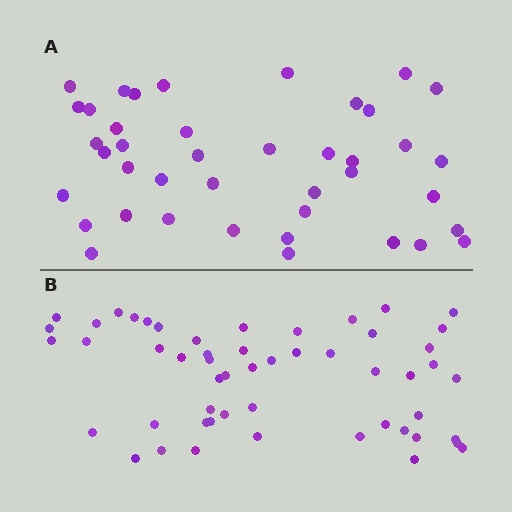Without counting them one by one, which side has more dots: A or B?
Region B (the bottom region) has more dots.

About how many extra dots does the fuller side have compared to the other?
Region B has roughly 12 or so more dots than region A.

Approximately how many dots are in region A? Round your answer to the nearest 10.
About 40 dots. (The exact count is 41, which rounds to 40.)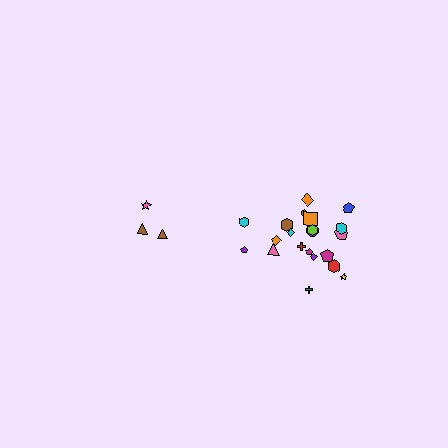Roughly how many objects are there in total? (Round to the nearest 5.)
Roughly 25 objects in total.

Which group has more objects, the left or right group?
The right group.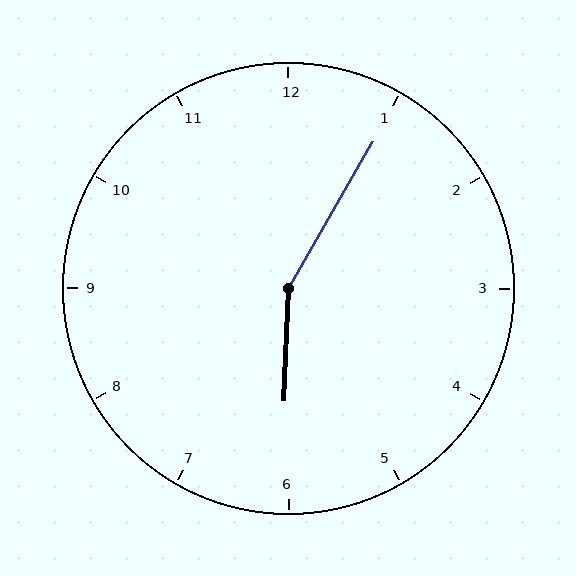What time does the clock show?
6:05.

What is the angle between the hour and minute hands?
Approximately 152 degrees.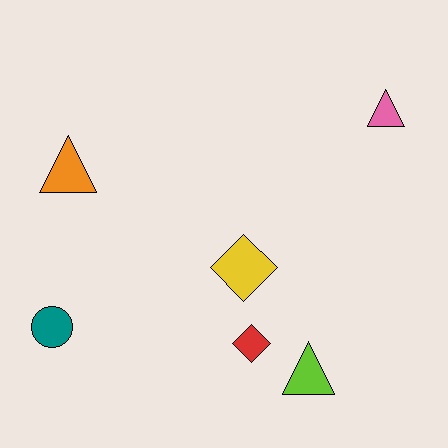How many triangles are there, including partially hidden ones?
There are 3 triangles.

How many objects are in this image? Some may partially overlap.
There are 6 objects.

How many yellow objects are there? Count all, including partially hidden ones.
There is 1 yellow object.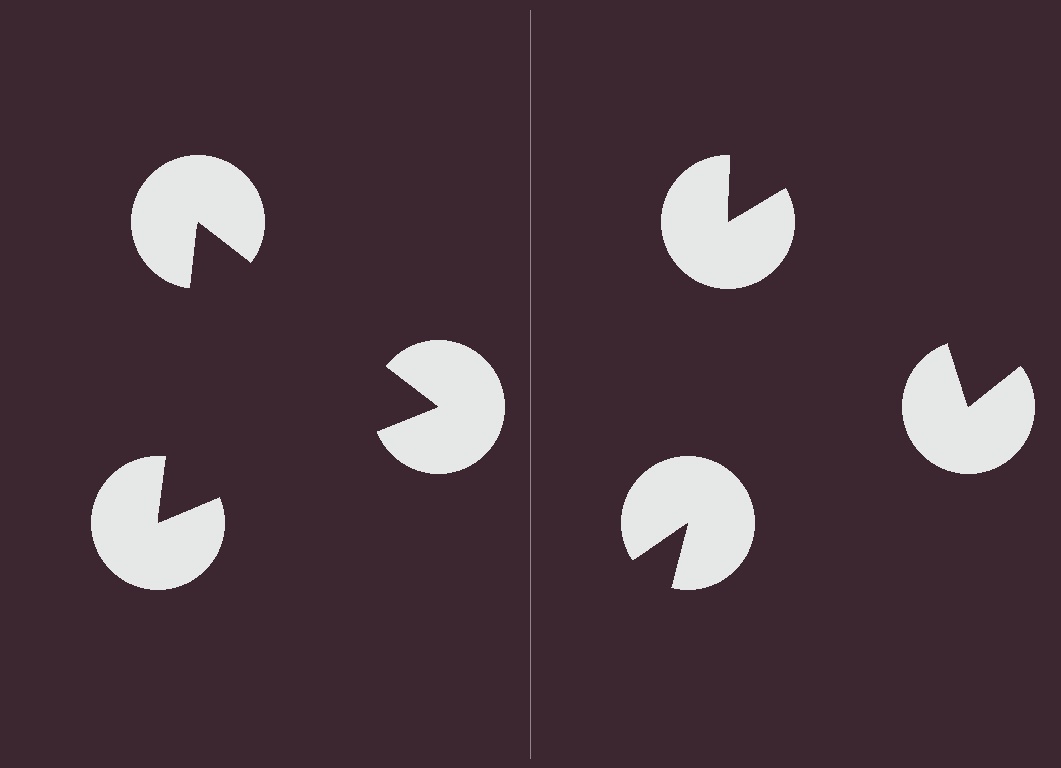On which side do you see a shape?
An illusory triangle appears on the left side. On the right side the wedge cuts are rotated, so no coherent shape forms.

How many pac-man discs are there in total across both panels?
6 — 3 on each side.